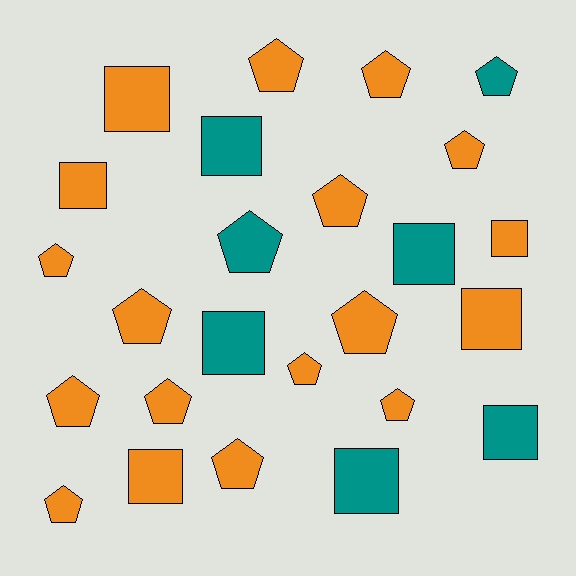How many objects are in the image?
There are 25 objects.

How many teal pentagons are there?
There are 2 teal pentagons.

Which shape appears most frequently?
Pentagon, with 15 objects.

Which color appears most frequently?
Orange, with 18 objects.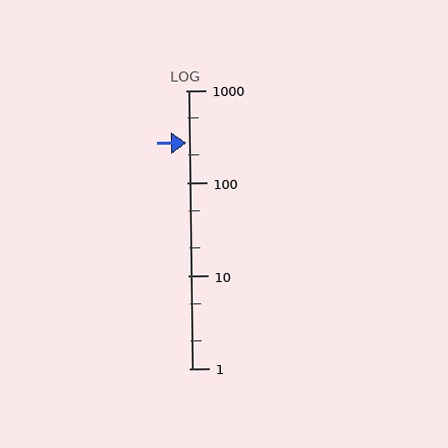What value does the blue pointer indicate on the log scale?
The pointer indicates approximately 270.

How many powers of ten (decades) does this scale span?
The scale spans 3 decades, from 1 to 1000.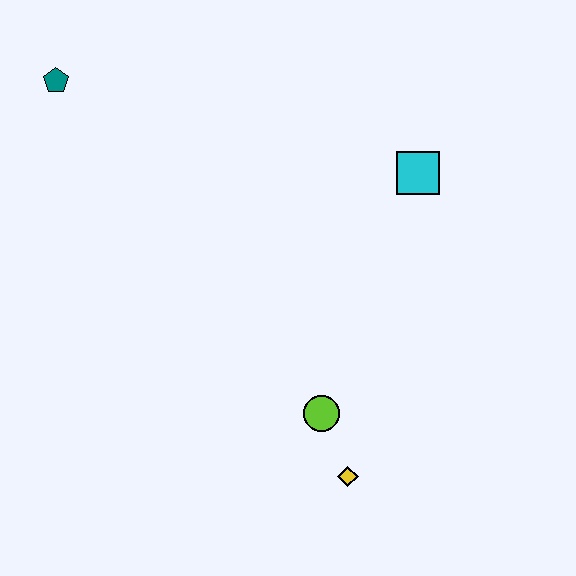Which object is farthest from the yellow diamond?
The teal pentagon is farthest from the yellow diamond.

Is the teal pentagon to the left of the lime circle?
Yes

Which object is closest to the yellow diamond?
The lime circle is closest to the yellow diamond.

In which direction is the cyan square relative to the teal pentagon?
The cyan square is to the right of the teal pentagon.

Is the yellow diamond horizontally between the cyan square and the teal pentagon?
Yes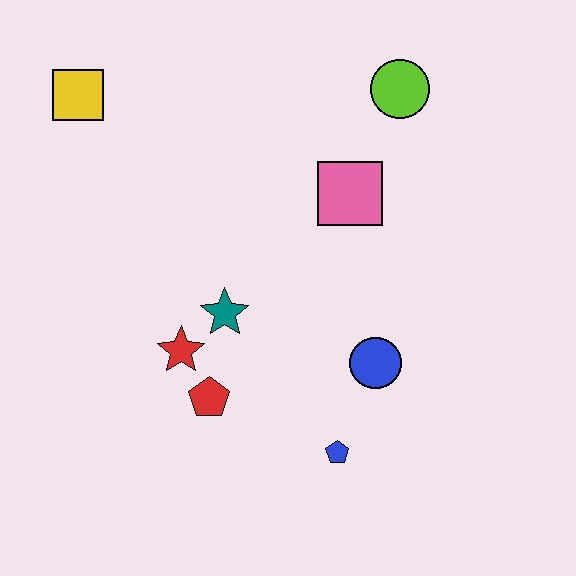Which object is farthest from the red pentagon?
The lime circle is farthest from the red pentagon.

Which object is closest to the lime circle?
The pink square is closest to the lime circle.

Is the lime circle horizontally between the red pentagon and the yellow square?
No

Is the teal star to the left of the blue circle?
Yes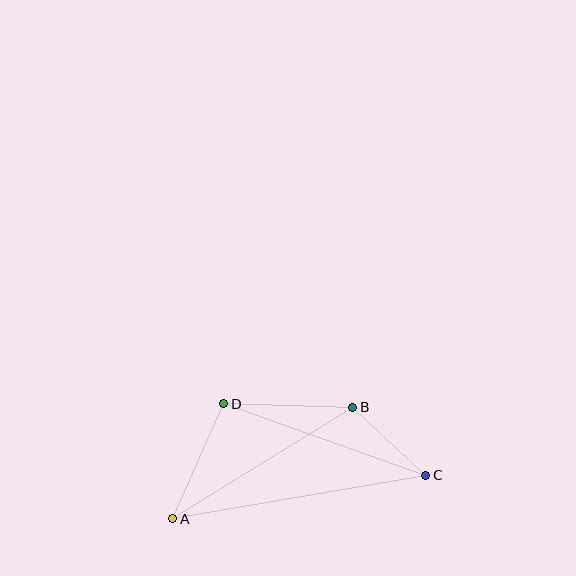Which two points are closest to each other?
Points B and C are closest to each other.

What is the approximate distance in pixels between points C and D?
The distance between C and D is approximately 214 pixels.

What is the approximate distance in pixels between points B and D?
The distance between B and D is approximately 129 pixels.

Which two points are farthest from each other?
Points A and C are farthest from each other.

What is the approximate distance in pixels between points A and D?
The distance between A and D is approximately 126 pixels.